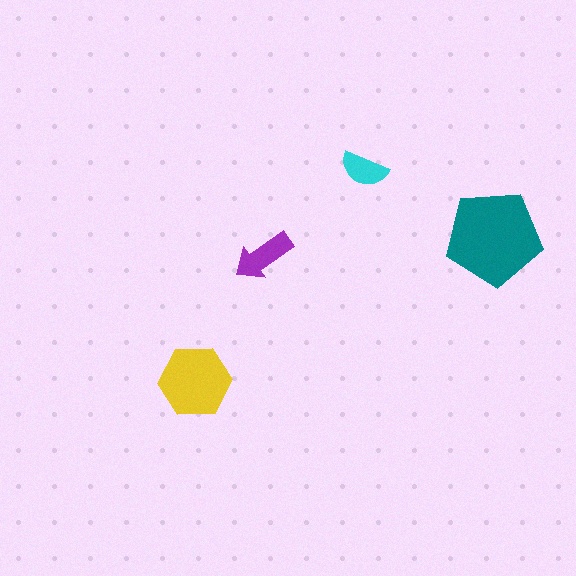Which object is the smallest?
The cyan semicircle.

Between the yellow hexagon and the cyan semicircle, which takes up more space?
The yellow hexagon.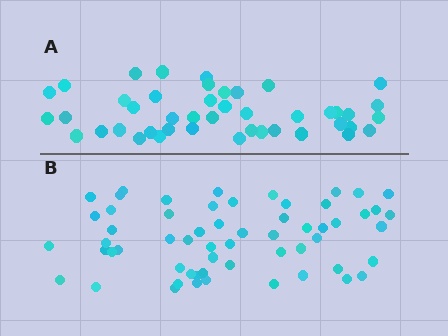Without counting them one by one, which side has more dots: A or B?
Region B (the bottom region) has more dots.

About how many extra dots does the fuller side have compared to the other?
Region B has approximately 15 more dots than region A.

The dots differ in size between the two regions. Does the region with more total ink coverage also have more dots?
No. Region A has more total ink coverage because its dots are larger, but region B actually contains more individual dots. Total area can be misleading — the number of items is what matters here.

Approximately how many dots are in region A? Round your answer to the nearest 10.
About 40 dots. (The exact count is 44, which rounds to 40.)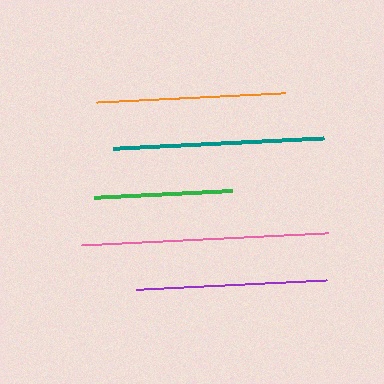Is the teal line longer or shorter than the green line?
The teal line is longer than the green line.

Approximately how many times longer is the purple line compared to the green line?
The purple line is approximately 1.4 times the length of the green line.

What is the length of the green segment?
The green segment is approximately 138 pixels long.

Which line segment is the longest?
The pink line is the longest at approximately 246 pixels.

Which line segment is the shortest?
The green line is the shortest at approximately 138 pixels.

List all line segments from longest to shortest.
From longest to shortest: pink, teal, purple, orange, green.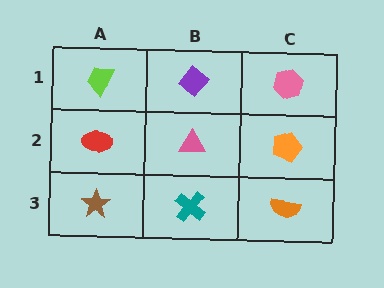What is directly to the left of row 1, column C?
A purple diamond.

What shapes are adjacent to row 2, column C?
A pink hexagon (row 1, column C), an orange semicircle (row 3, column C), a pink triangle (row 2, column B).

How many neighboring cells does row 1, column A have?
2.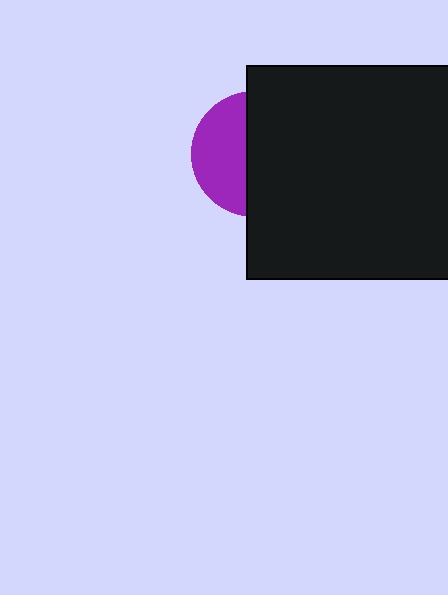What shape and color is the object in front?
The object in front is a black square.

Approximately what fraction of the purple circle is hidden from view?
Roughly 59% of the purple circle is hidden behind the black square.